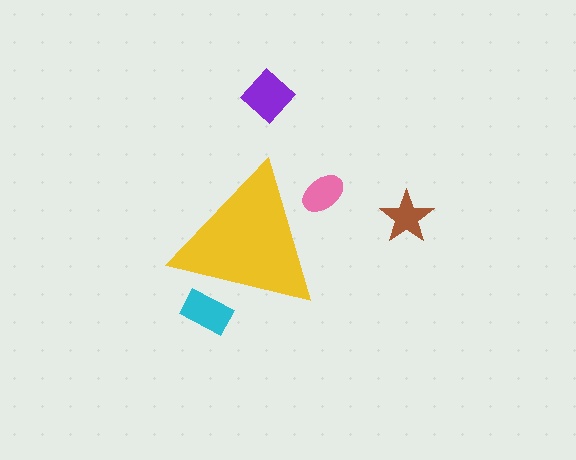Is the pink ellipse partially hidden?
Yes, the pink ellipse is partially hidden behind the yellow triangle.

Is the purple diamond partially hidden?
No, the purple diamond is fully visible.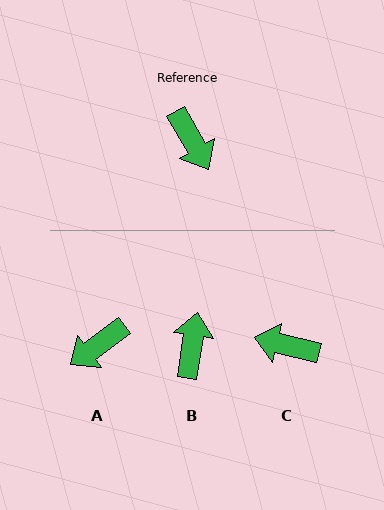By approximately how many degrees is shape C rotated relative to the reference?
Approximately 134 degrees clockwise.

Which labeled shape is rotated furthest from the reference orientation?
B, about 141 degrees away.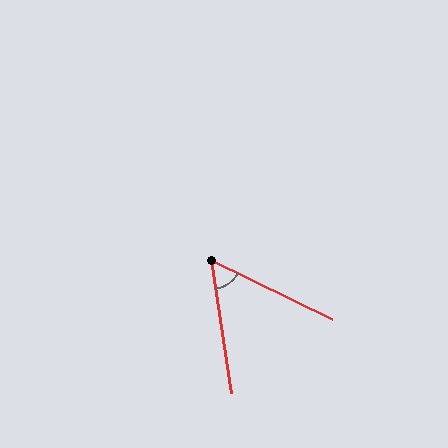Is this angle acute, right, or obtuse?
It is acute.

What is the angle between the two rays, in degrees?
Approximately 56 degrees.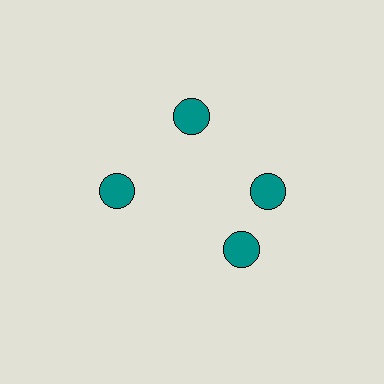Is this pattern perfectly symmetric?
No. The 4 teal circles are arranged in a ring, but one element near the 6 o'clock position is rotated out of alignment along the ring, breaking the 4-fold rotational symmetry.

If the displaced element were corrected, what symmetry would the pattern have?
It would have 4-fold rotational symmetry — the pattern would map onto itself every 90 degrees.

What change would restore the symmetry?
The symmetry would be restored by rotating it back into even spacing with its neighbors so that all 4 circles sit at equal angles and equal distance from the center.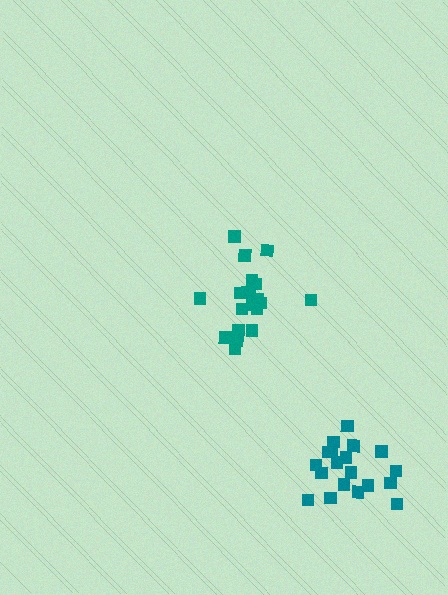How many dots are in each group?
Group 1: 21 dots, Group 2: 19 dots (40 total).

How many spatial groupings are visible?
There are 2 spatial groupings.